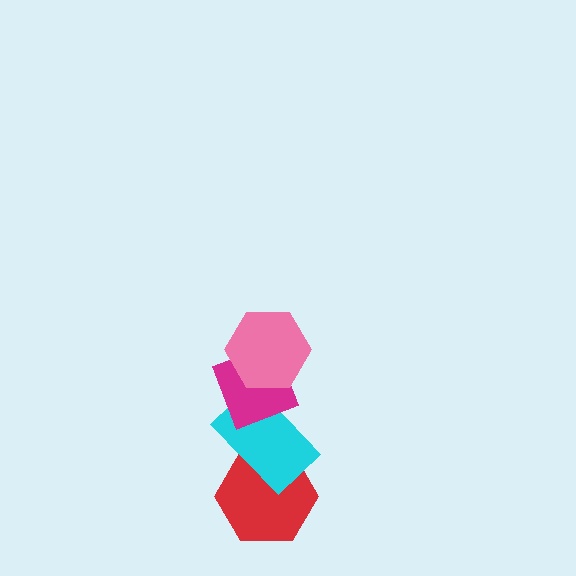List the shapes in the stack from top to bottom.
From top to bottom: the pink hexagon, the magenta diamond, the cyan rectangle, the red hexagon.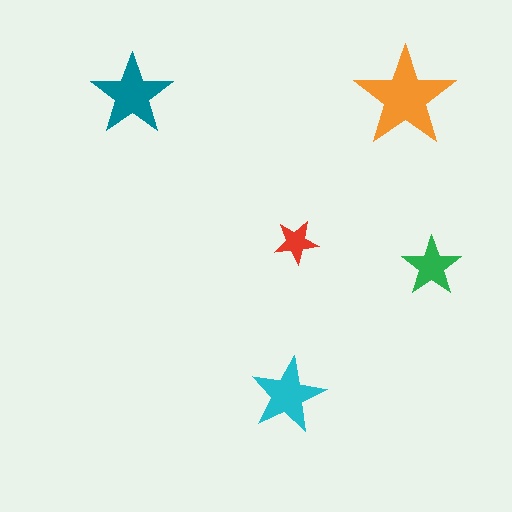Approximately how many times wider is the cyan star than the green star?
About 1.5 times wider.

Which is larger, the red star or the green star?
The green one.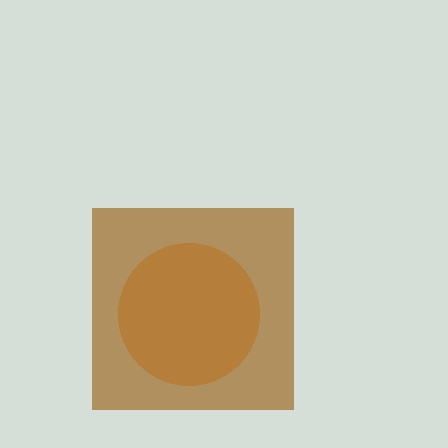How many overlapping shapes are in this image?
There are 2 overlapping shapes in the image.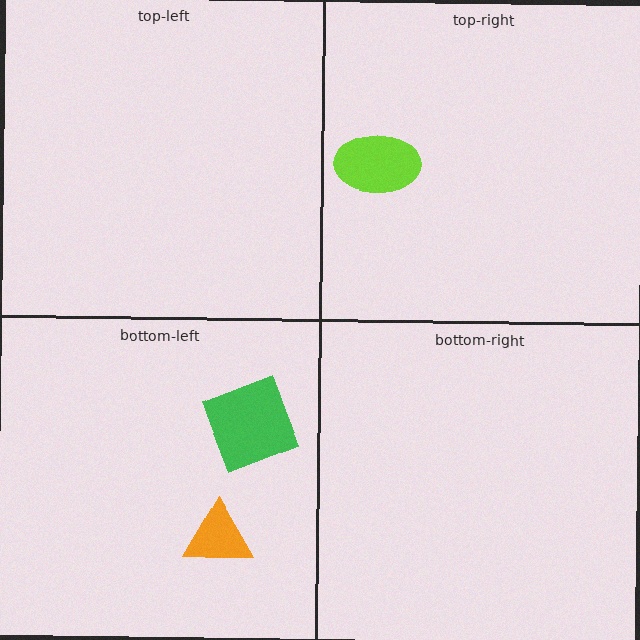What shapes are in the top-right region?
The lime ellipse.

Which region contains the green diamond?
The bottom-left region.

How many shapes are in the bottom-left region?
2.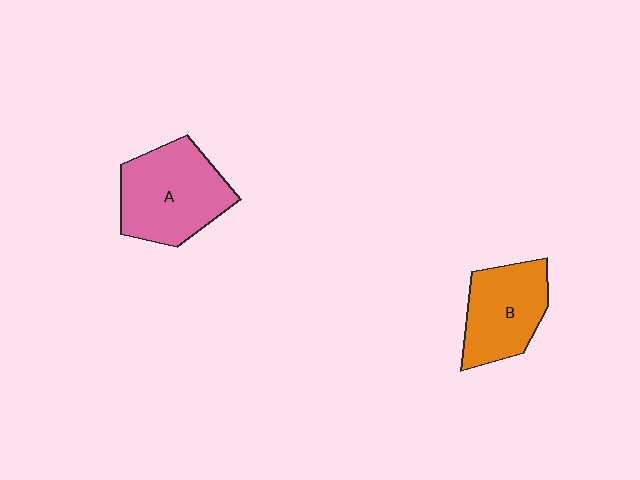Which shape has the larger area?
Shape A (pink).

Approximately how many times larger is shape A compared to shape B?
Approximately 1.3 times.